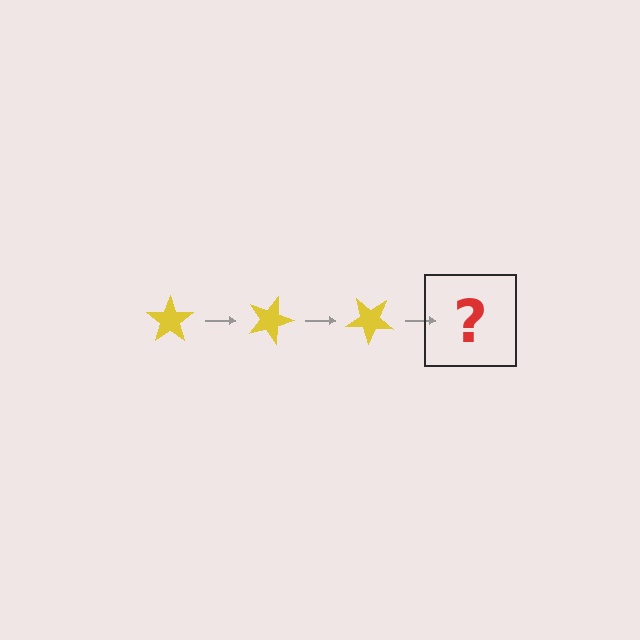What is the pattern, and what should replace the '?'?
The pattern is that the star rotates 20 degrees each step. The '?' should be a yellow star rotated 60 degrees.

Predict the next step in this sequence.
The next step is a yellow star rotated 60 degrees.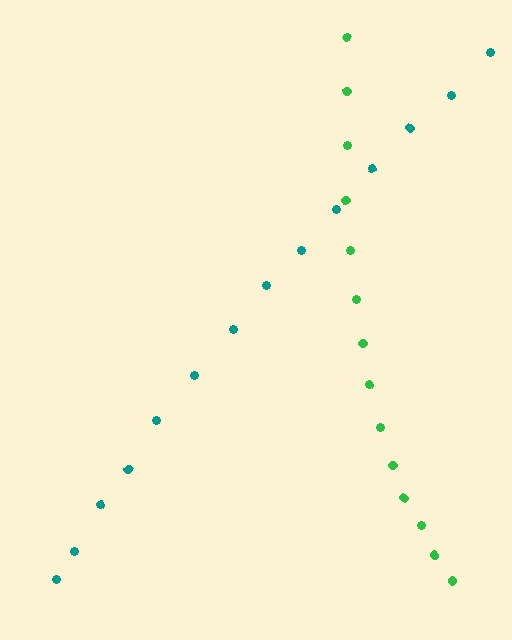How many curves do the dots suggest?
There are 2 distinct paths.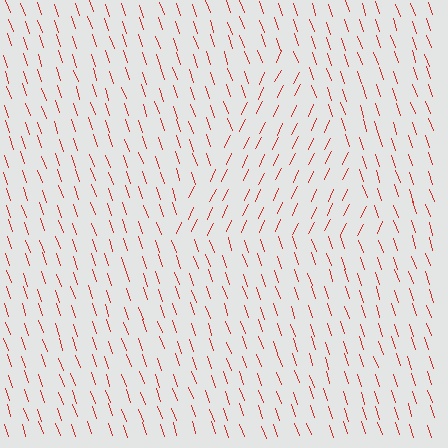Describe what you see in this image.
The image is filled with small red line segments. A triangle region in the image has lines oriented differently from the surrounding lines, creating a visible texture boundary.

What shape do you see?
I see a triangle.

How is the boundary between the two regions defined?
The boundary is defined purely by a change in line orientation (approximately 45 degrees difference). All lines are the same color and thickness.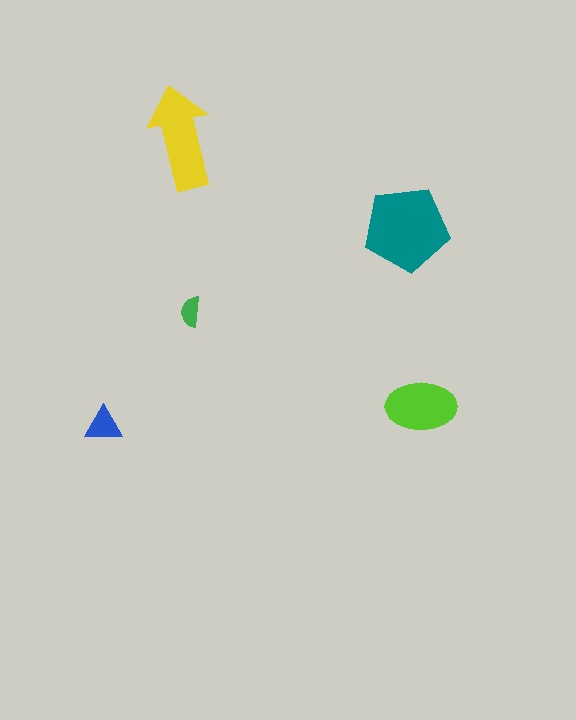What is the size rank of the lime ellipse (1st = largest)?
3rd.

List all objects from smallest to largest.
The green semicircle, the blue triangle, the lime ellipse, the yellow arrow, the teal pentagon.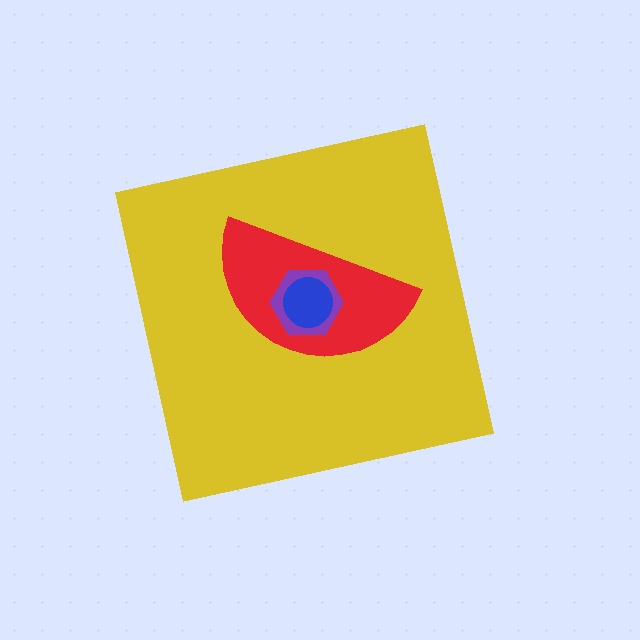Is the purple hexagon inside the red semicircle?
Yes.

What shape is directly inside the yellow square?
The red semicircle.